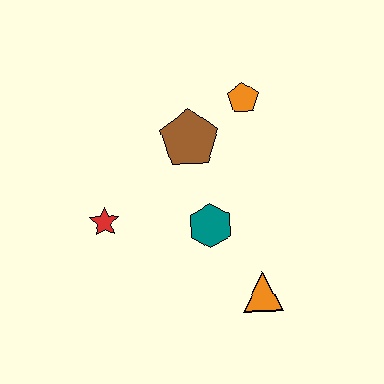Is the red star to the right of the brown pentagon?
No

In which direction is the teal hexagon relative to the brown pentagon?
The teal hexagon is below the brown pentagon.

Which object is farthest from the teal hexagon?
The orange pentagon is farthest from the teal hexagon.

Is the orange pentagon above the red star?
Yes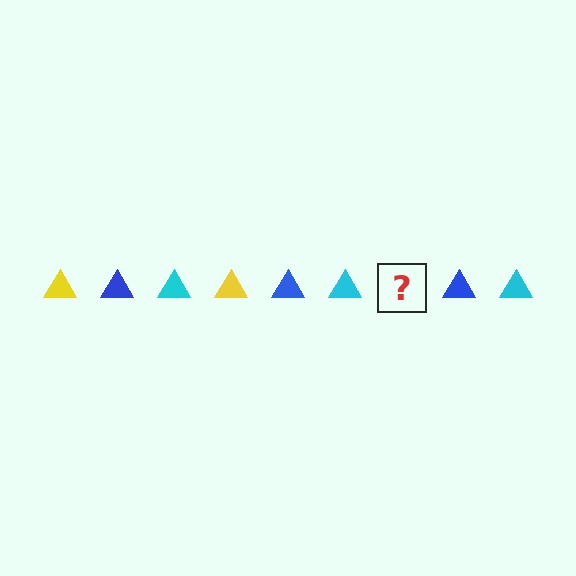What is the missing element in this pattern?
The missing element is a yellow triangle.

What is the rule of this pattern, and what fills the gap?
The rule is that the pattern cycles through yellow, blue, cyan triangles. The gap should be filled with a yellow triangle.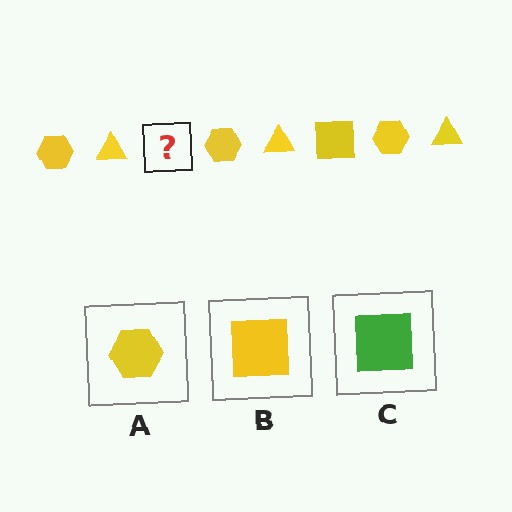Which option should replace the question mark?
Option B.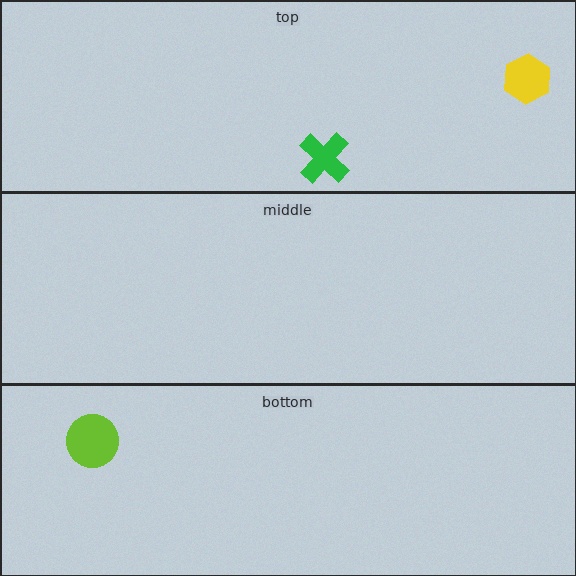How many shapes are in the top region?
2.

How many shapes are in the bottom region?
1.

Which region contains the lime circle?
The bottom region.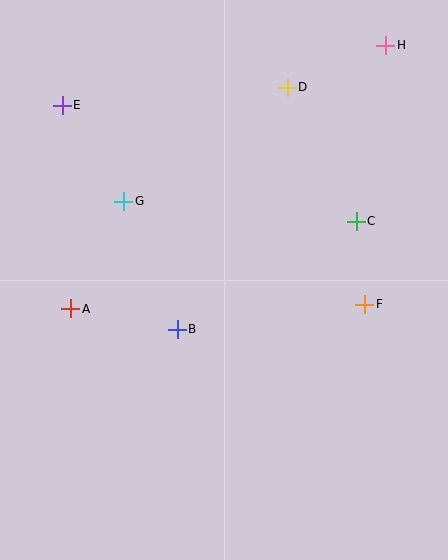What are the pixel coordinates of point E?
Point E is at (62, 105).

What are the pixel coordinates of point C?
Point C is at (356, 221).